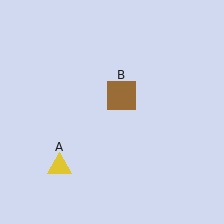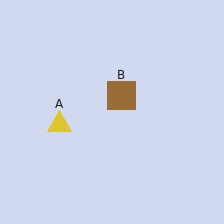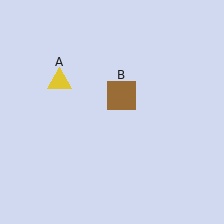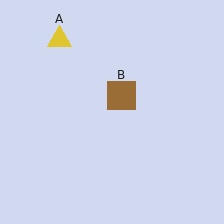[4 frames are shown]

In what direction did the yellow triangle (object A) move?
The yellow triangle (object A) moved up.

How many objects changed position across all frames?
1 object changed position: yellow triangle (object A).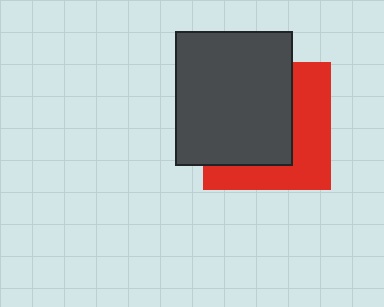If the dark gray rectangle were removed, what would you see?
You would see the complete red square.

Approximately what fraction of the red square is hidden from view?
Roughly 57% of the red square is hidden behind the dark gray rectangle.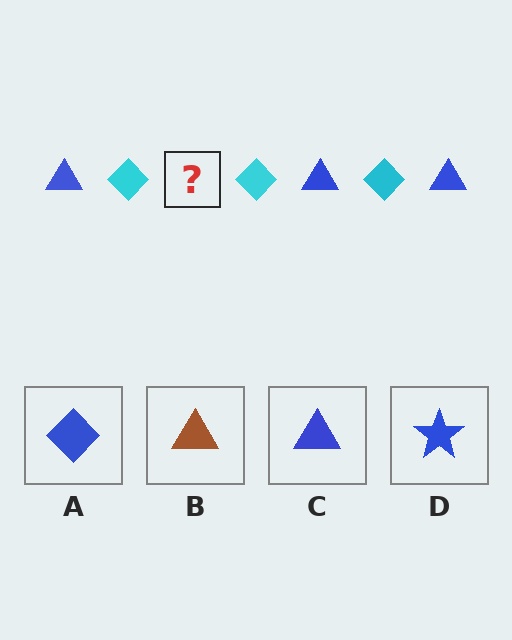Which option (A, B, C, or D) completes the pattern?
C.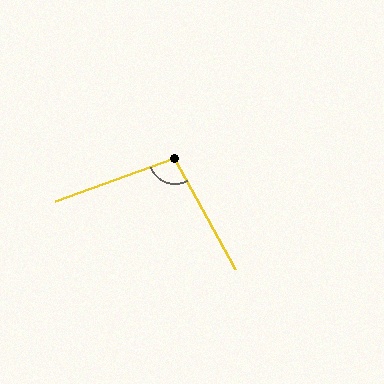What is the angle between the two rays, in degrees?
Approximately 99 degrees.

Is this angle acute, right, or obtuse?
It is obtuse.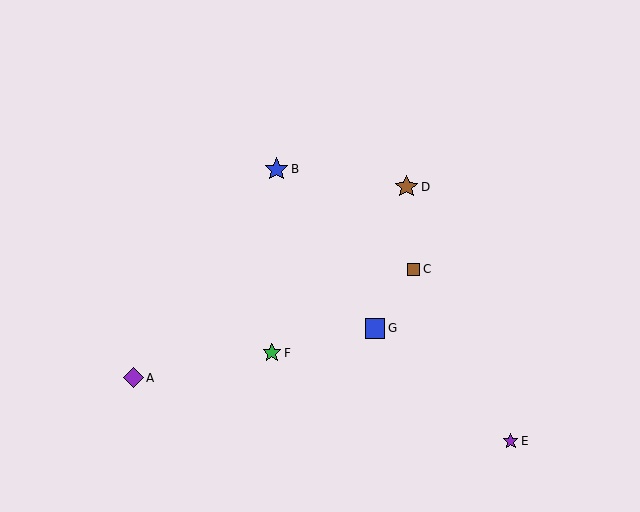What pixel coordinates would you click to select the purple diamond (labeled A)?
Click at (133, 378) to select the purple diamond A.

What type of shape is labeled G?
Shape G is a blue square.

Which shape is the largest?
The blue star (labeled B) is the largest.